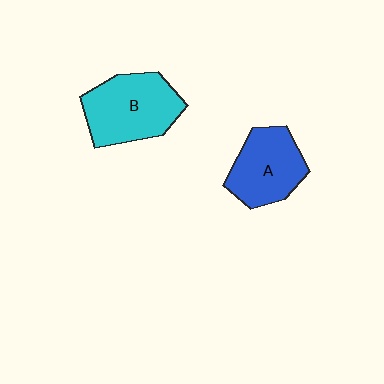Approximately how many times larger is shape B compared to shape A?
Approximately 1.2 times.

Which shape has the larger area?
Shape B (cyan).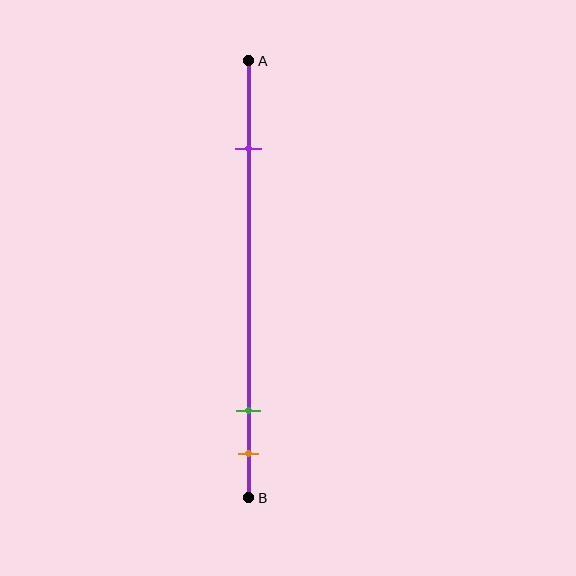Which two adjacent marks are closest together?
The green and orange marks are the closest adjacent pair.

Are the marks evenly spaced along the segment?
No, the marks are not evenly spaced.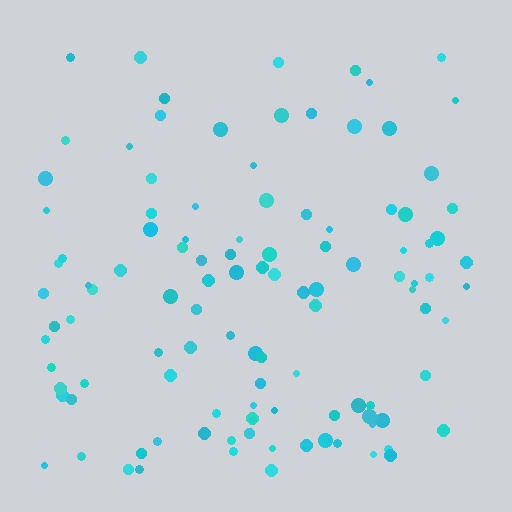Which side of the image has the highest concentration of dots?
The bottom.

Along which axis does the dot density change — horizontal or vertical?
Vertical.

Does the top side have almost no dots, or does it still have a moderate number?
Still a moderate number, just noticeably fewer than the bottom.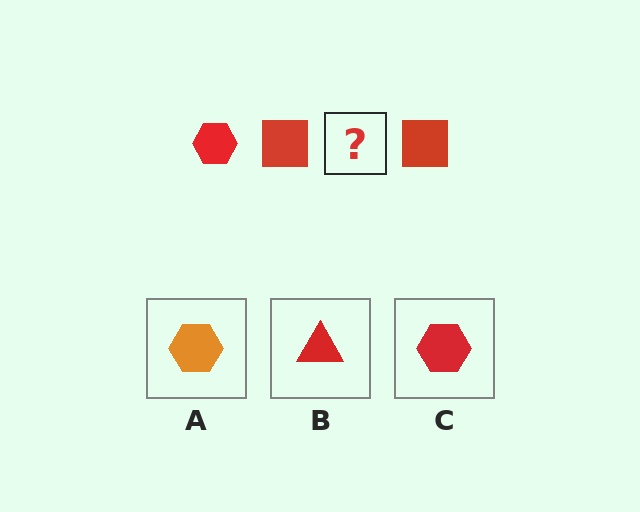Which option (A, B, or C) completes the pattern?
C.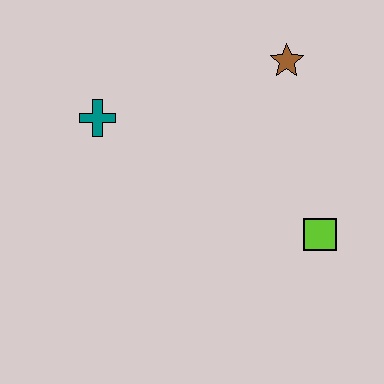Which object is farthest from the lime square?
The teal cross is farthest from the lime square.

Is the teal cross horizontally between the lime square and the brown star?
No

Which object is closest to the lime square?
The brown star is closest to the lime square.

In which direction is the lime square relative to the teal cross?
The lime square is to the right of the teal cross.